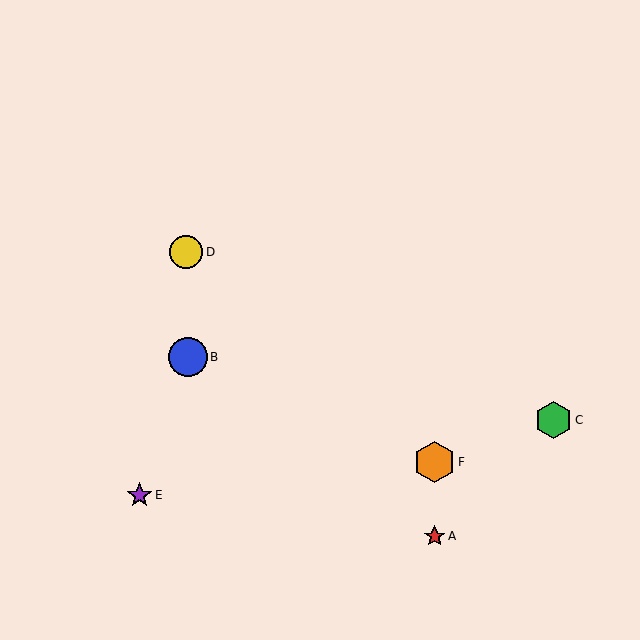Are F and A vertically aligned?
Yes, both are at x≈435.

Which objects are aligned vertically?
Objects A, F are aligned vertically.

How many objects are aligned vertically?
2 objects (A, F) are aligned vertically.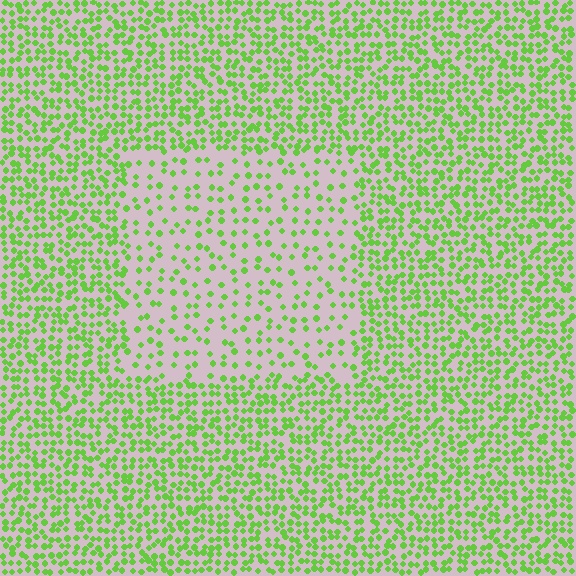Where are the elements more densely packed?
The elements are more densely packed outside the rectangle boundary.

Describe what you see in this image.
The image contains small lime elements arranged at two different densities. A rectangle-shaped region is visible where the elements are less densely packed than the surrounding area.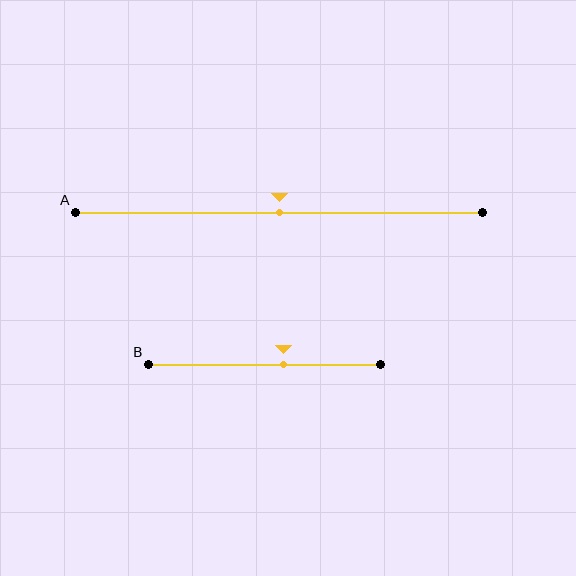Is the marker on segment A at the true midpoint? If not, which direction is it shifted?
Yes, the marker on segment A is at the true midpoint.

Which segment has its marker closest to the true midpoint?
Segment A has its marker closest to the true midpoint.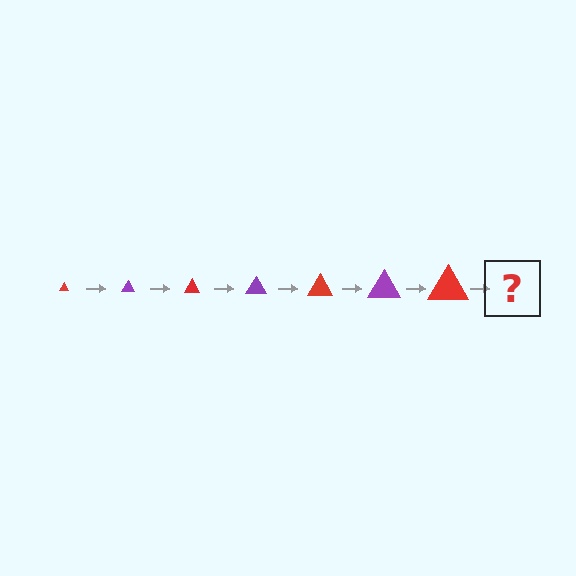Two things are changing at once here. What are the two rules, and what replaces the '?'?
The two rules are that the triangle grows larger each step and the color cycles through red and purple. The '?' should be a purple triangle, larger than the previous one.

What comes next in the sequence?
The next element should be a purple triangle, larger than the previous one.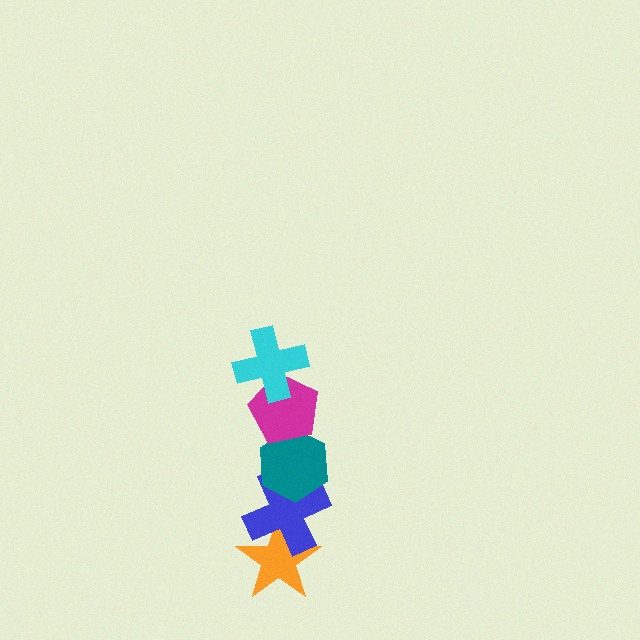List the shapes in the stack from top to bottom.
From top to bottom: the cyan cross, the magenta pentagon, the teal hexagon, the blue cross, the orange star.